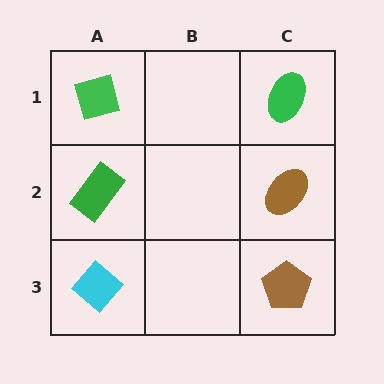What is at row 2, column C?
A brown ellipse.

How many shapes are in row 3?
2 shapes.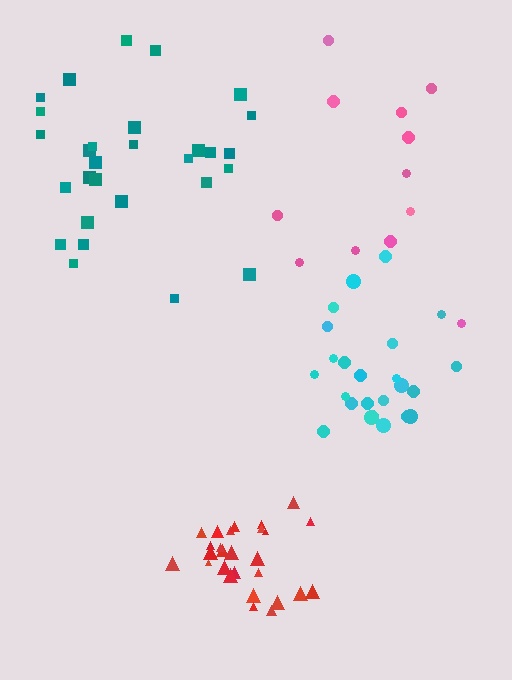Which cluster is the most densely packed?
Red.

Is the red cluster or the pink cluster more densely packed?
Red.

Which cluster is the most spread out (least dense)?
Pink.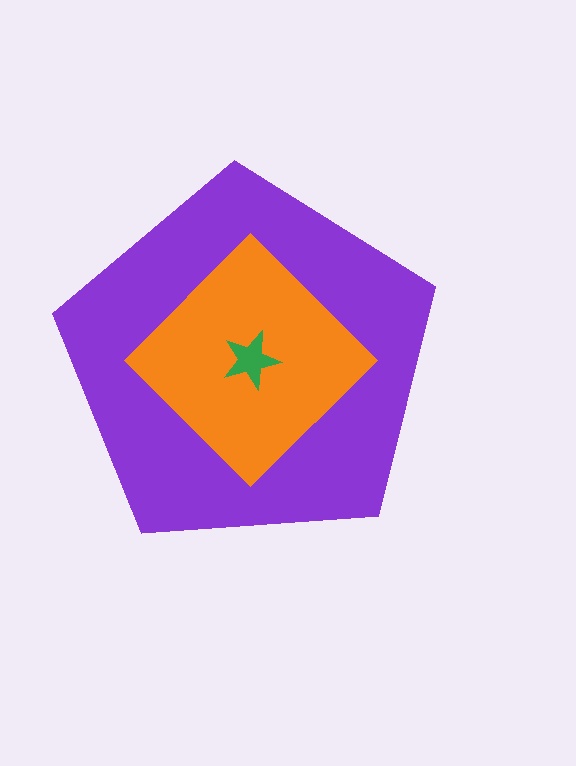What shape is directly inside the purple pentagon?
The orange diamond.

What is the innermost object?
The green star.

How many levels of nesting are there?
3.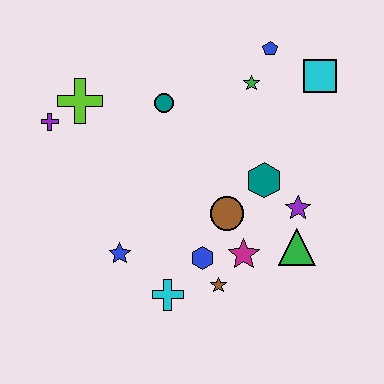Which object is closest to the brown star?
The blue hexagon is closest to the brown star.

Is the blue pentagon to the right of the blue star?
Yes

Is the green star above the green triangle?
Yes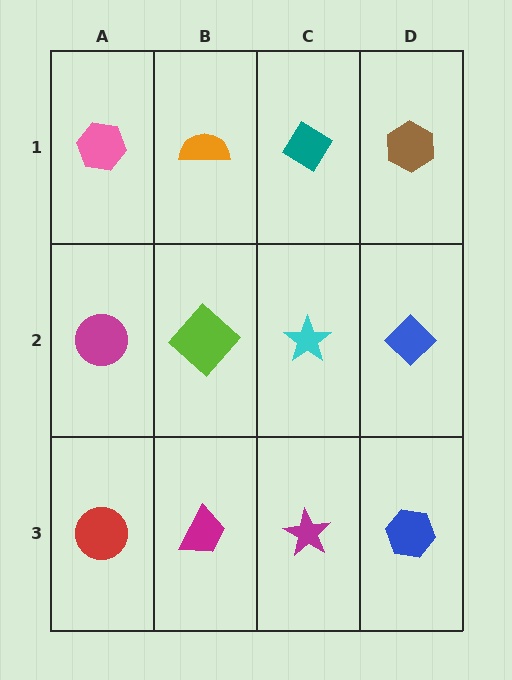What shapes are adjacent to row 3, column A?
A magenta circle (row 2, column A), a magenta trapezoid (row 3, column B).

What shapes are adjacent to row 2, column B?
An orange semicircle (row 1, column B), a magenta trapezoid (row 3, column B), a magenta circle (row 2, column A), a cyan star (row 2, column C).